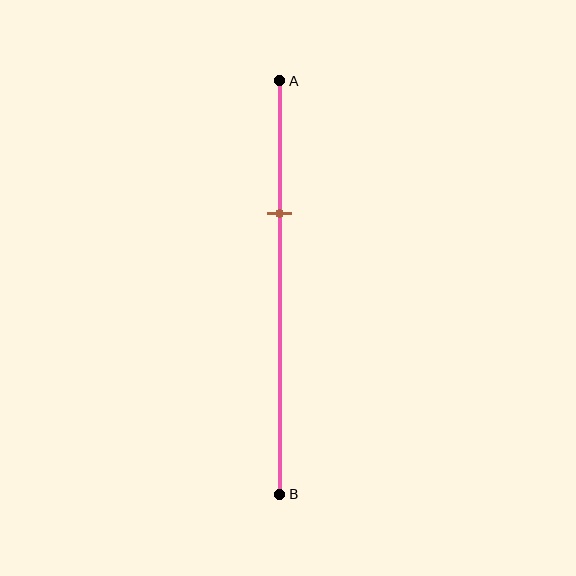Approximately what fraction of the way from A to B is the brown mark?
The brown mark is approximately 30% of the way from A to B.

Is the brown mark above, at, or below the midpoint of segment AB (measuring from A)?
The brown mark is above the midpoint of segment AB.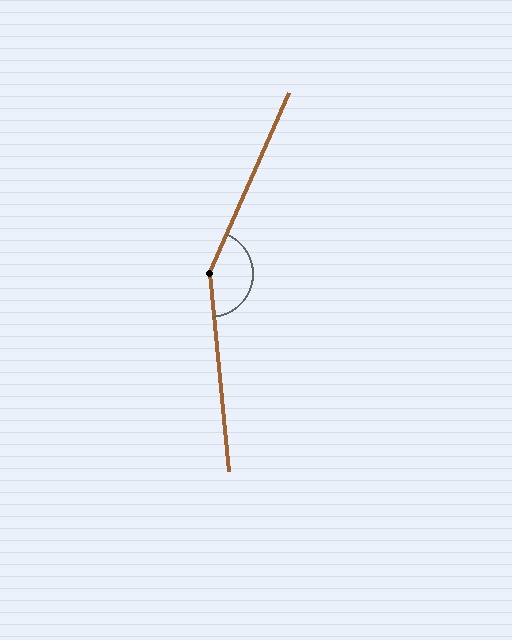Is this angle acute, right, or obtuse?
It is obtuse.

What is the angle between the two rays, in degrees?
Approximately 151 degrees.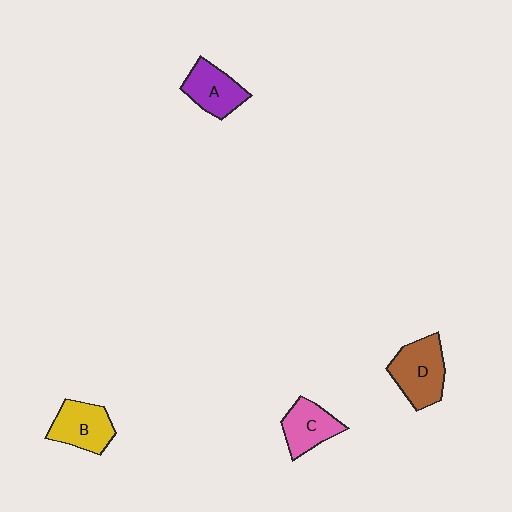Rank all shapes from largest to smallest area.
From largest to smallest: D (brown), B (yellow), A (purple), C (pink).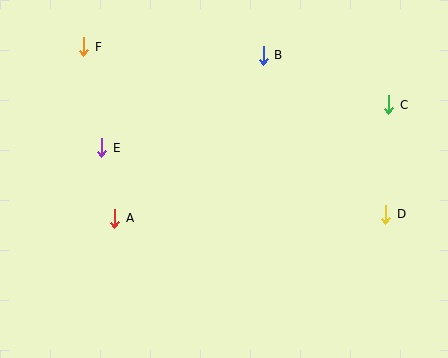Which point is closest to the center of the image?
Point A at (115, 218) is closest to the center.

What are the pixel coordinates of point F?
Point F is at (84, 47).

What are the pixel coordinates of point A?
Point A is at (115, 218).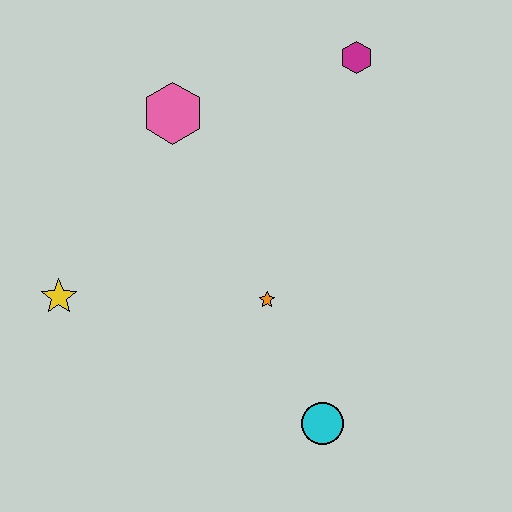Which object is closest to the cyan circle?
The orange star is closest to the cyan circle.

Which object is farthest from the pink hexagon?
The cyan circle is farthest from the pink hexagon.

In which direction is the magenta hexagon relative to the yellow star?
The magenta hexagon is to the right of the yellow star.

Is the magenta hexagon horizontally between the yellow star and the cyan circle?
No